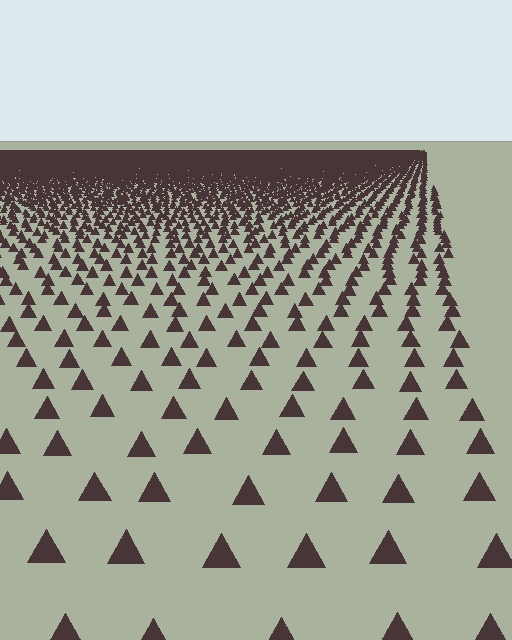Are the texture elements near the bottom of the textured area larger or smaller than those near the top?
Larger. Near the bottom, elements are closer to the viewer and appear at a bigger on-screen size.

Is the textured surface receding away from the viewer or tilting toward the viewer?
The surface is receding away from the viewer. Texture elements get smaller and denser toward the top.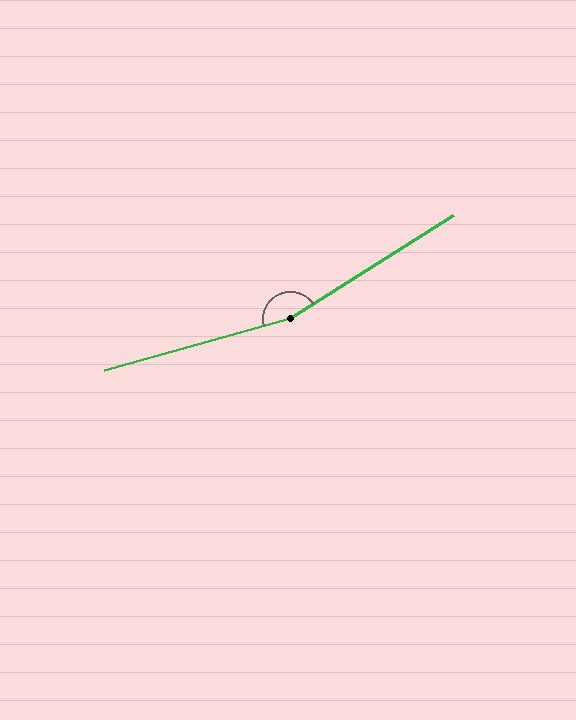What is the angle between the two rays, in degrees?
Approximately 163 degrees.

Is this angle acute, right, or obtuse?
It is obtuse.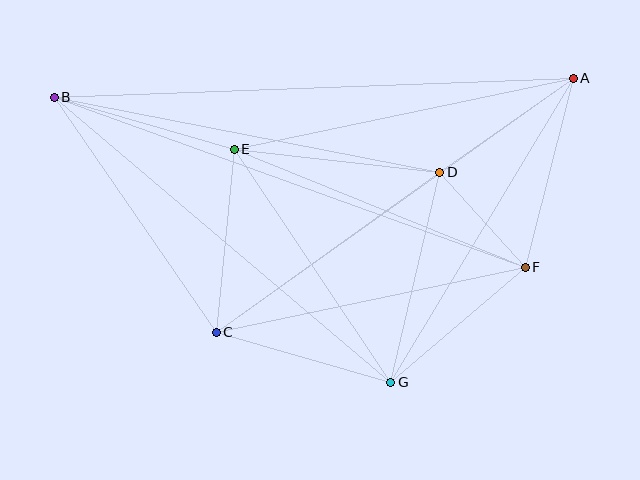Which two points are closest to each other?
Points D and F are closest to each other.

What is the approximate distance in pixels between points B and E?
The distance between B and E is approximately 188 pixels.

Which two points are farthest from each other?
Points A and B are farthest from each other.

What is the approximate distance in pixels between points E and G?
The distance between E and G is approximately 281 pixels.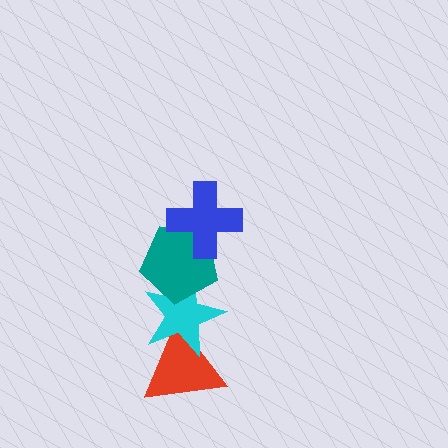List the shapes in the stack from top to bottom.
From top to bottom: the blue cross, the teal pentagon, the cyan star, the red triangle.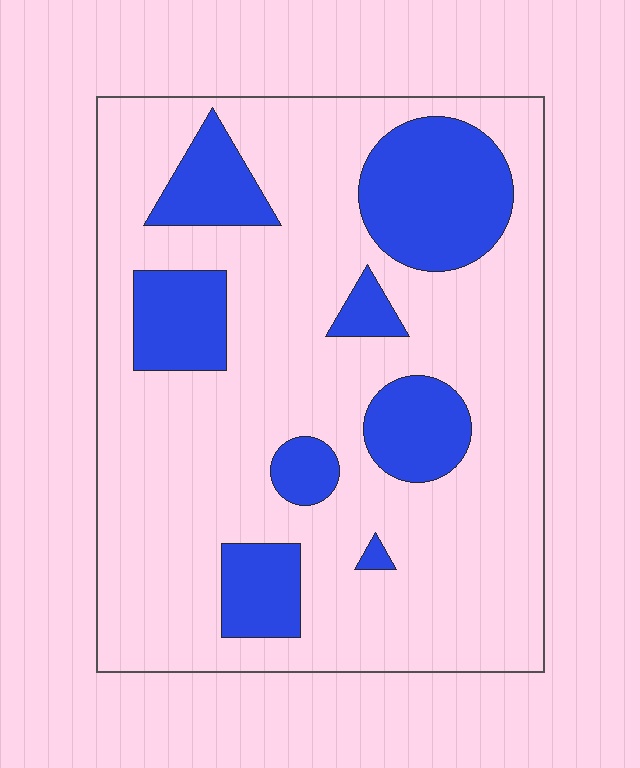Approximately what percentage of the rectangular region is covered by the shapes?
Approximately 25%.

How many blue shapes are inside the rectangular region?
8.